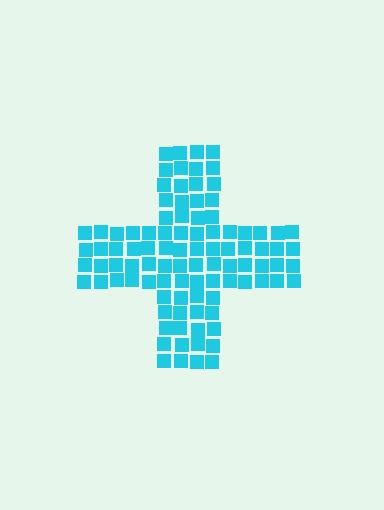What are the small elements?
The small elements are squares.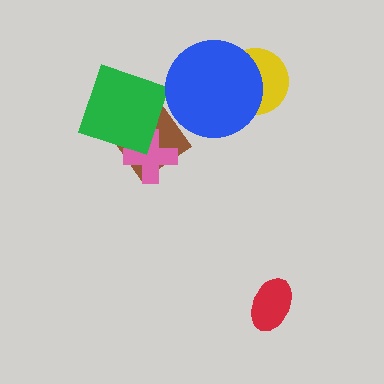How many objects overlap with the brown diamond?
2 objects overlap with the brown diamond.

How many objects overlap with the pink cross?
2 objects overlap with the pink cross.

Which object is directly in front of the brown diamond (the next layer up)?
The pink cross is directly in front of the brown diamond.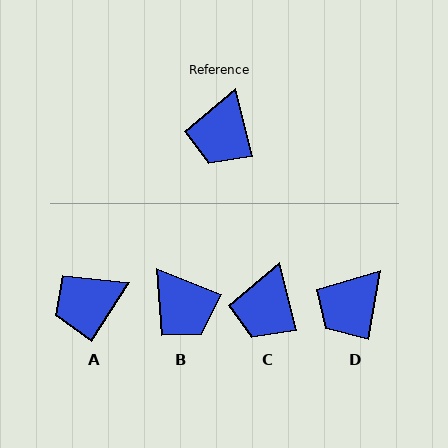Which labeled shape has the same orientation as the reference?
C.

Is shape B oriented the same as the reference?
No, it is off by about 54 degrees.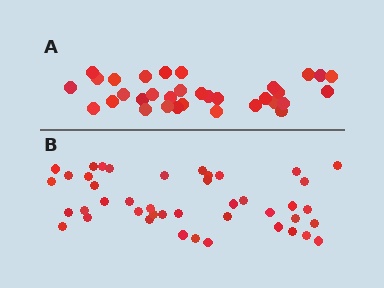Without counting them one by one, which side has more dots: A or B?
Region B (the bottom region) has more dots.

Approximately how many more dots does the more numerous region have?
Region B has roughly 10 or so more dots than region A.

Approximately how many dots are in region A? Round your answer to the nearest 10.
About 30 dots. (The exact count is 33, which rounds to 30.)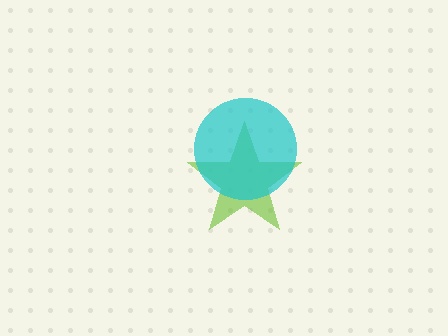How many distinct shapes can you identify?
There are 2 distinct shapes: a lime star, a cyan circle.